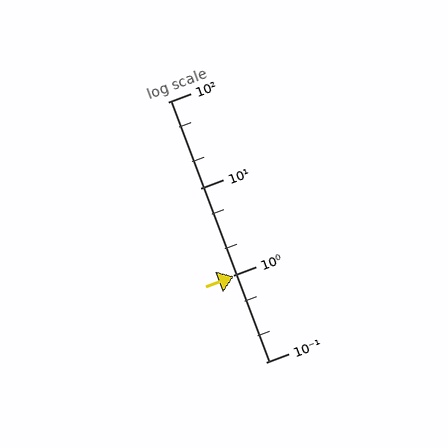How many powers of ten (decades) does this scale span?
The scale spans 3 decades, from 0.1 to 100.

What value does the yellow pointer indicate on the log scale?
The pointer indicates approximately 0.96.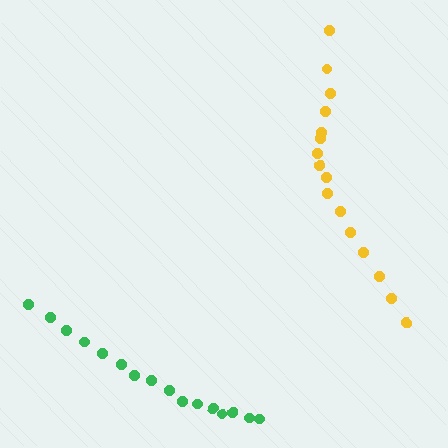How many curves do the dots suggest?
There are 2 distinct paths.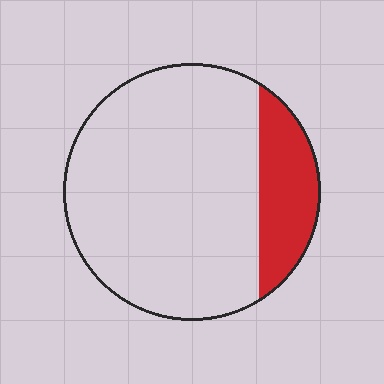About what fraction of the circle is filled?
About one fifth (1/5).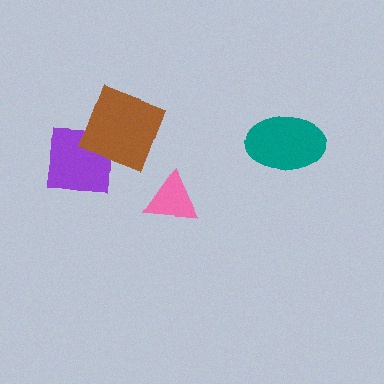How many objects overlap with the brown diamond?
1 object overlaps with the brown diamond.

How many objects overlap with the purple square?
1 object overlaps with the purple square.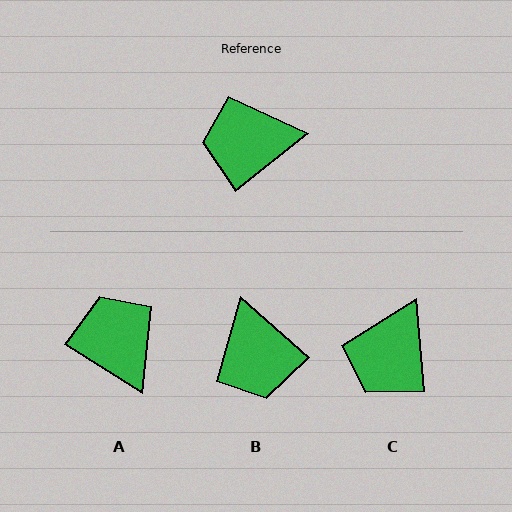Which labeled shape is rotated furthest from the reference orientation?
B, about 100 degrees away.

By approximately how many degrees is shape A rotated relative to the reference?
Approximately 70 degrees clockwise.